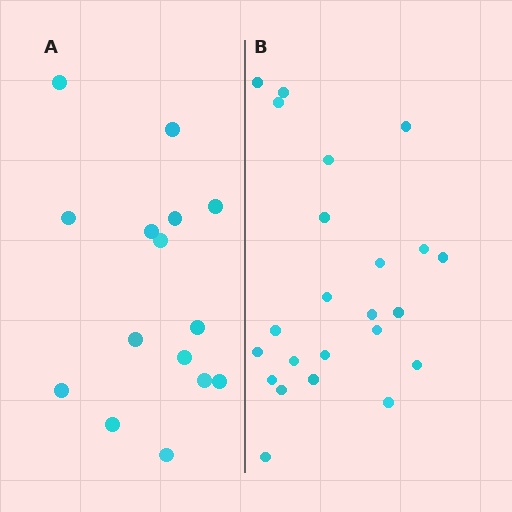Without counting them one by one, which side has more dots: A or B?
Region B (the right region) has more dots.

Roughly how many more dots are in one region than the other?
Region B has roughly 8 or so more dots than region A.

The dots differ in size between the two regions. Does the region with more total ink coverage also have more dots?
No. Region A has more total ink coverage because its dots are larger, but region B actually contains more individual dots. Total area can be misleading — the number of items is what matters here.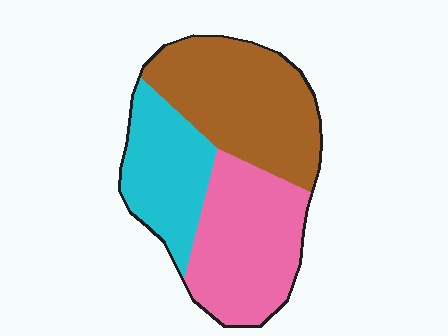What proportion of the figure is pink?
Pink covers 36% of the figure.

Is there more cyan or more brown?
Brown.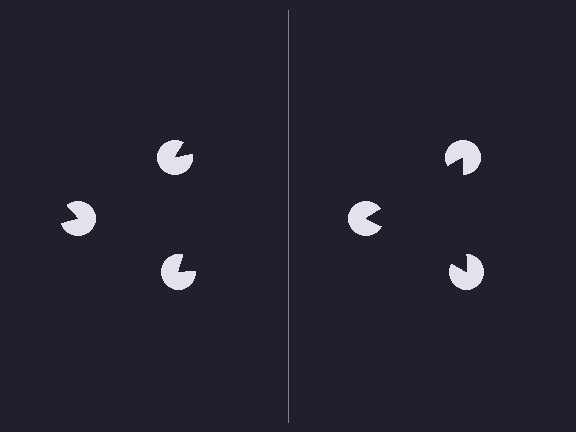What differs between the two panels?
The pac-man discs are positioned identically on both sides; only the wedge orientations differ. On the right they align to a triangle; on the left they are misaligned.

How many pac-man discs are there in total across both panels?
6 — 3 on each side.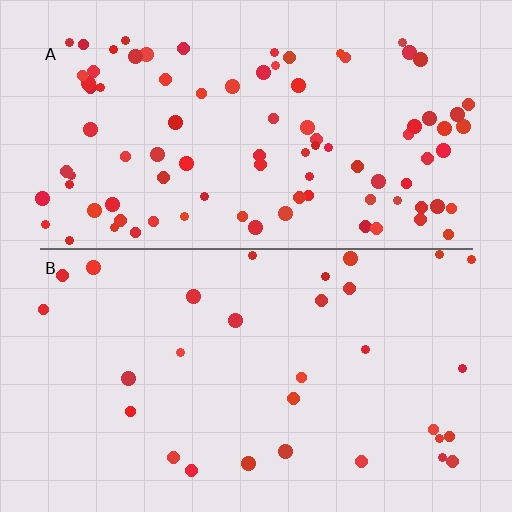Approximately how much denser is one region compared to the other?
Approximately 2.9× — region A over region B.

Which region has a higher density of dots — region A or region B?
A (the top).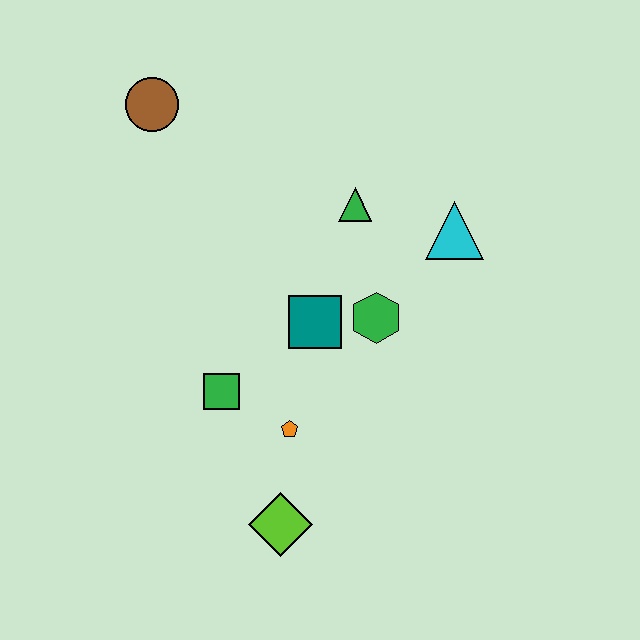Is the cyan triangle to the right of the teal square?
Yes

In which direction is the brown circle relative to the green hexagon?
The brown circle is to the left of the green hexagon.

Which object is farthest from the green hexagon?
The brown circle is farthest from the green hexagon.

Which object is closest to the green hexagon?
The teal square is closest to the green hexagon.